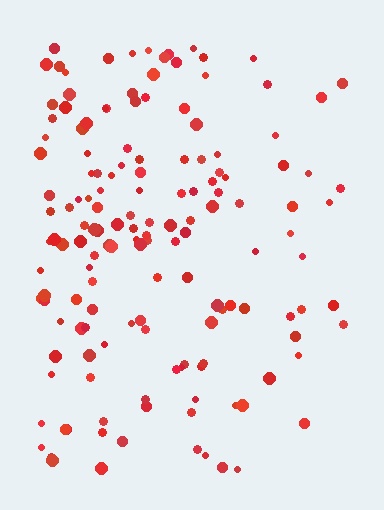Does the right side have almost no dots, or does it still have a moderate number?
Still a moderate number, just noticeably fewer than the left.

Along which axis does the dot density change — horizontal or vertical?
Horizontal.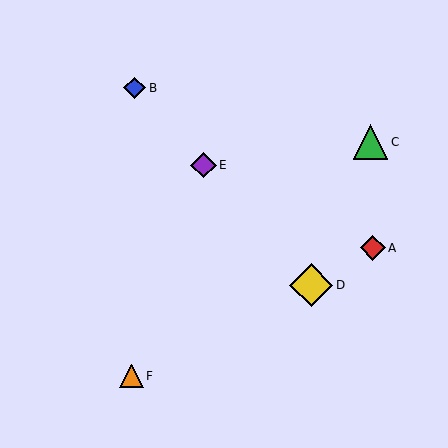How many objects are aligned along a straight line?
3 objects (B, D, E) are aligned along a straight line.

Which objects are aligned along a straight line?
Objects B, D, E are aligned along a straight line.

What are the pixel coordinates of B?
Object B is at (135, 88).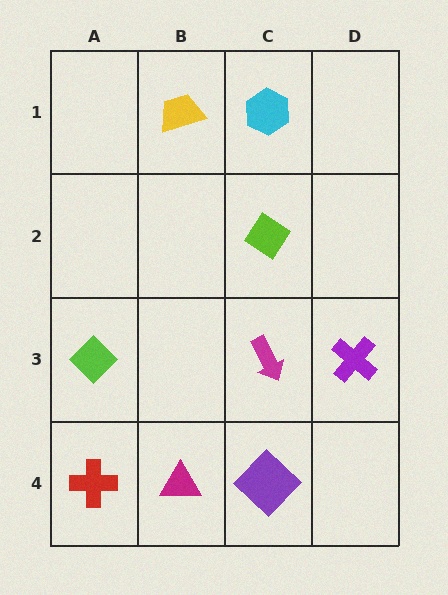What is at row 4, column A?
A red cross.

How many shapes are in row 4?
3 shapes.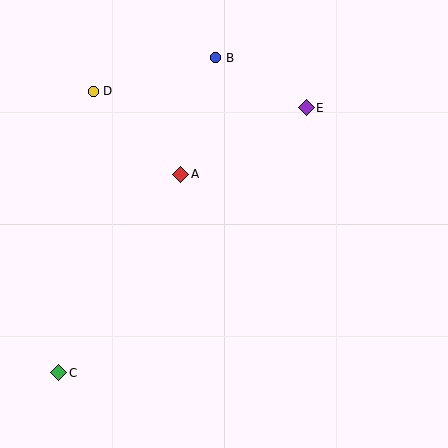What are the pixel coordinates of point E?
Point E is at (306, 108).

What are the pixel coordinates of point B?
Point B is at (216, 58).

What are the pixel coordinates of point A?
Point A is at (181, 174).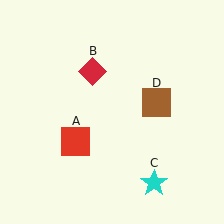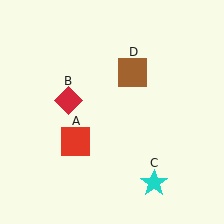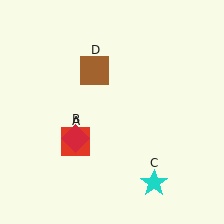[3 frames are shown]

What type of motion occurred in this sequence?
The red diamond (object B), brown square (object D) rotated counterclockwise around the center of the scene.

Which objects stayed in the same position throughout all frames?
Red square (object A) and cyan star (object C) remained stationary.